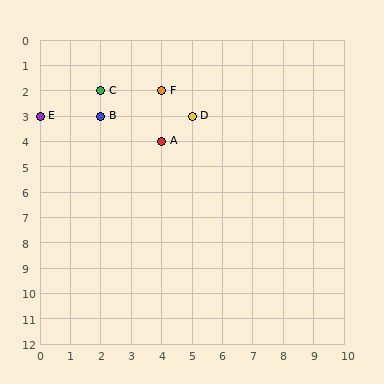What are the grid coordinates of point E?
Point E is at grid coordinates (0, 3).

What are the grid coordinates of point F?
Point F is at grid coordinates (4, 2).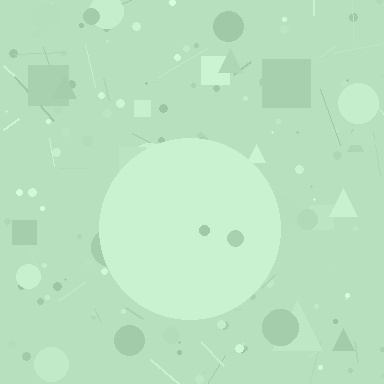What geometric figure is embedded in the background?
A circle is embedded in the background.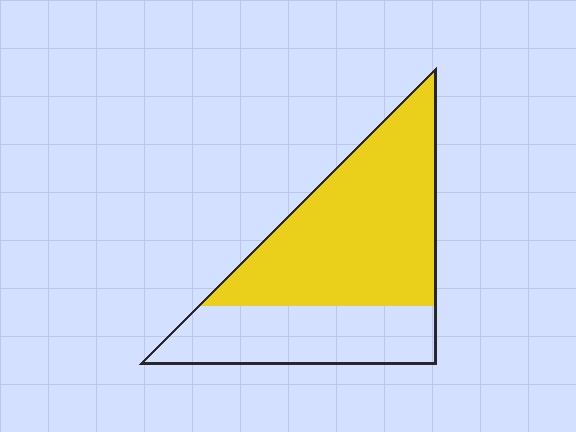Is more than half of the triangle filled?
Yes.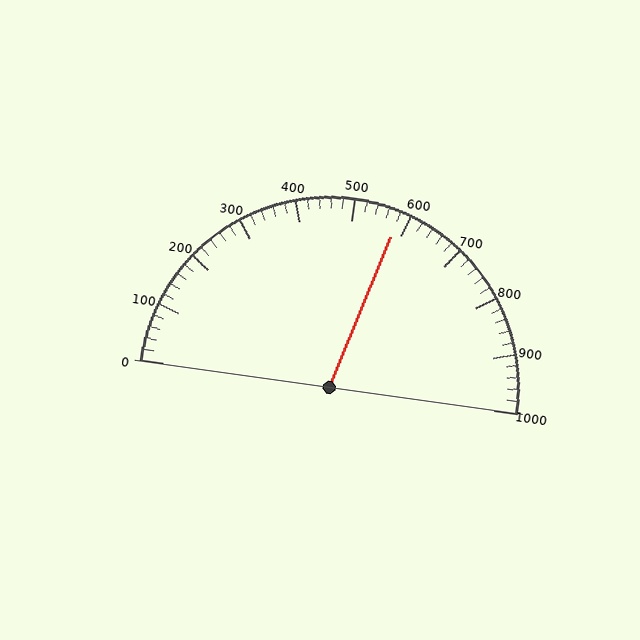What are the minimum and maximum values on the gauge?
The gauge ranges from 0 to 1000.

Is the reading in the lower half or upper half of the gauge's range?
The reading is in the upper half of the range (0 to 1000).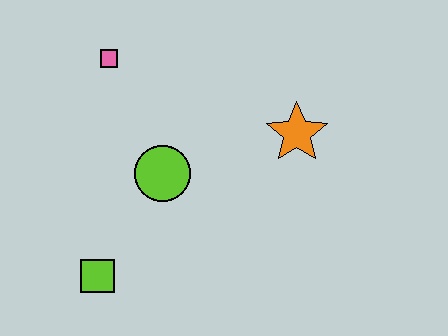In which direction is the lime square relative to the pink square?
The lime square is below the pink square.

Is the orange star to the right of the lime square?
Yes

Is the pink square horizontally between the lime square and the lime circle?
Yes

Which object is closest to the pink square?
The lime circle is closest to the pink square.